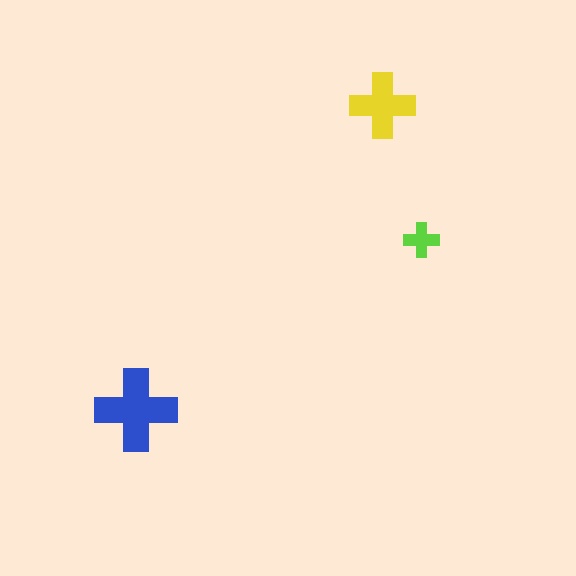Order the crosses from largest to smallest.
the blue one, the yellow one, the lime one.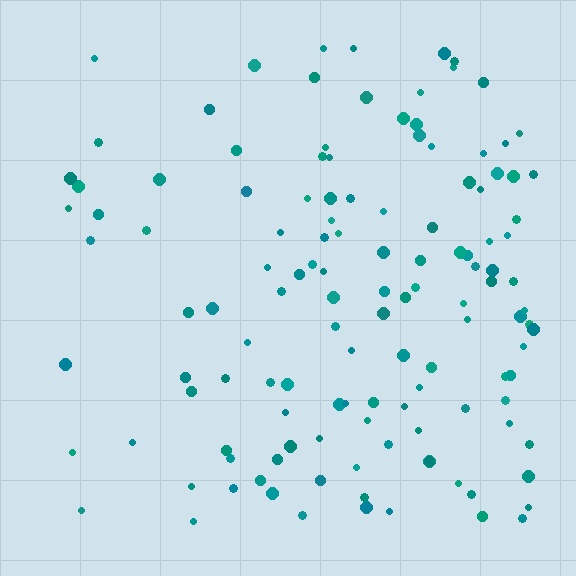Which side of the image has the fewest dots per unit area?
The left.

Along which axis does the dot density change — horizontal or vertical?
Horizontal.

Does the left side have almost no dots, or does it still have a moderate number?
Still a moderate number, just noticeably fewer than the right.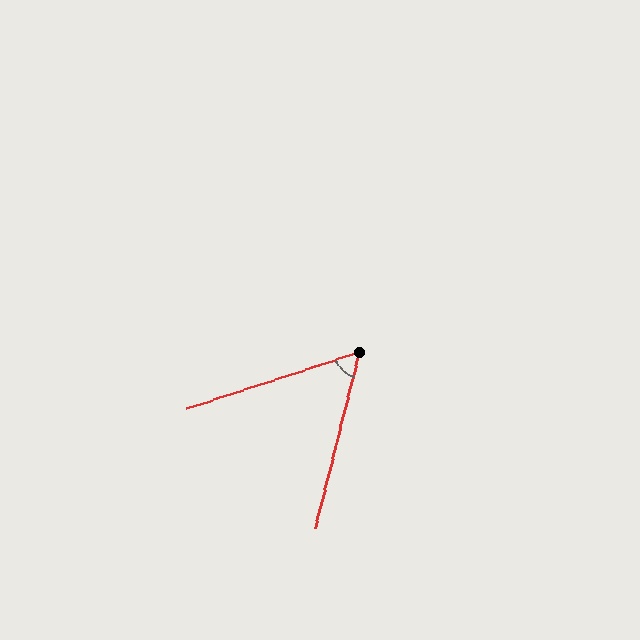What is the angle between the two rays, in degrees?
Approximately 58 degrees.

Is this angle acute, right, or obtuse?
It is acute.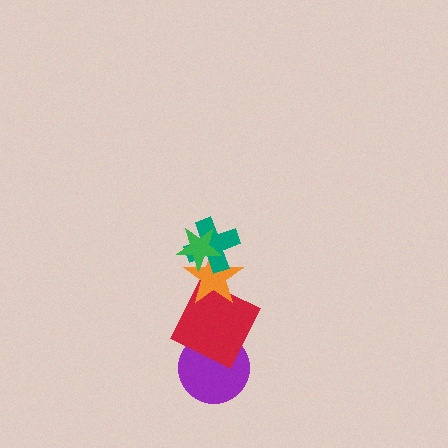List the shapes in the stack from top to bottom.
From top to bottom: the green star, the teal cross, the orange star, the red square, the purple circle.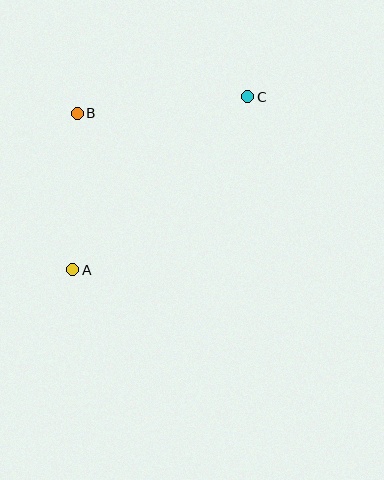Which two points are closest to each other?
Points A and B are closest to each other.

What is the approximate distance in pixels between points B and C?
The distance between B and C is approximately 171 pixels.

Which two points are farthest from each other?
Points A and C are farthest from each other.